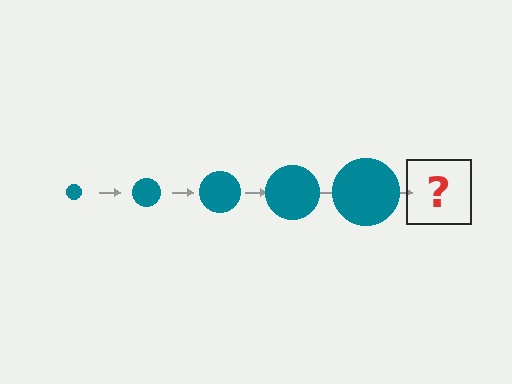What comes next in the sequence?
The next element should be a teal circle, larger than the previous one.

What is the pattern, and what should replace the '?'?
The pattern is that the circle gets progressively larger each step. The '?' should be a teal circle, larger than the previous one.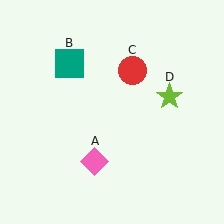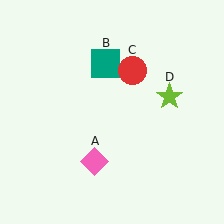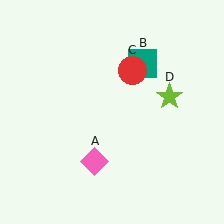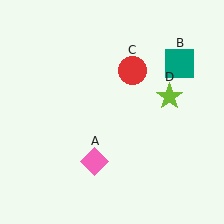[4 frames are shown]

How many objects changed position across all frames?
1 object changed position: teal square (object B).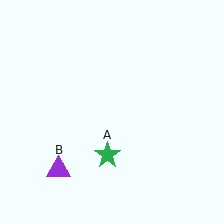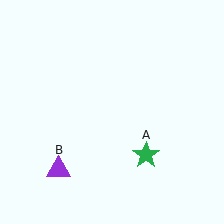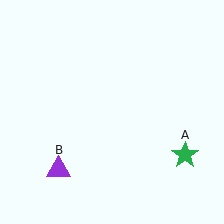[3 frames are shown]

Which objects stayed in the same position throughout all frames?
Purple triangle (object B) remained stationary.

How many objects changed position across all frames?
1 object changed position: green star (object A).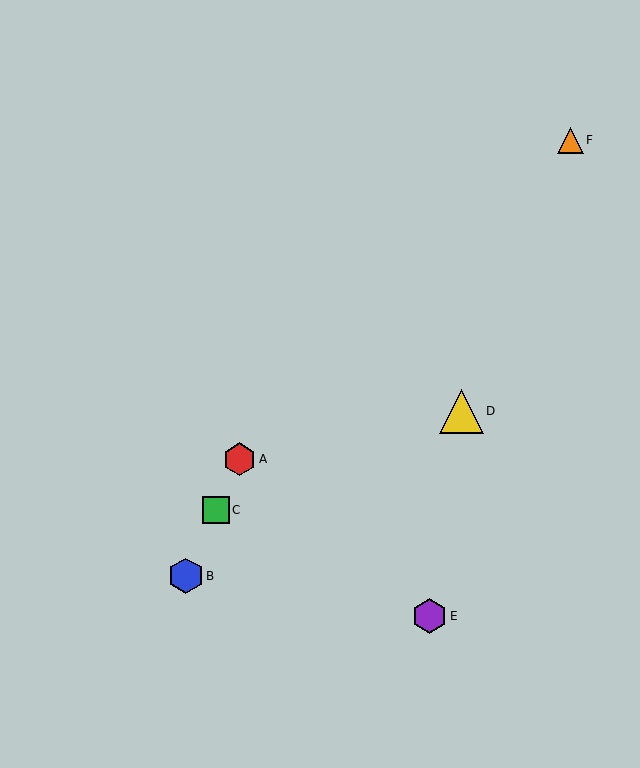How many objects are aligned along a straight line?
3 objects (A, B, C) are aligned along a straight line.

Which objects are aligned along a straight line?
Objects A, B, C are aligned along a straight line.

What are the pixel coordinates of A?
Object A is at (240, 459).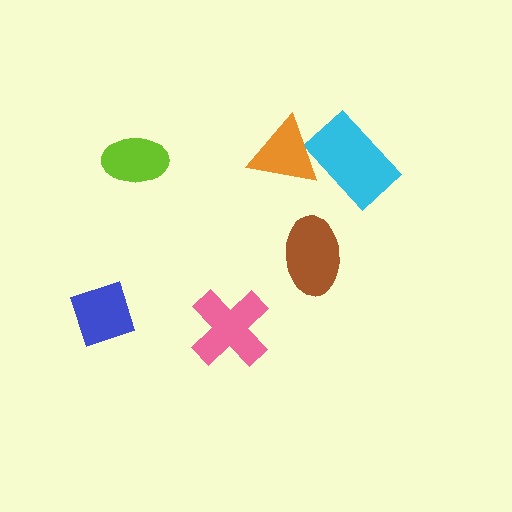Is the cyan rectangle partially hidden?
Yes, it is partially covered by another shape.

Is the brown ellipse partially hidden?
No, no other shape covers it.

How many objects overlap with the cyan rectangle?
1 object overlaps with the cyan rectangle.